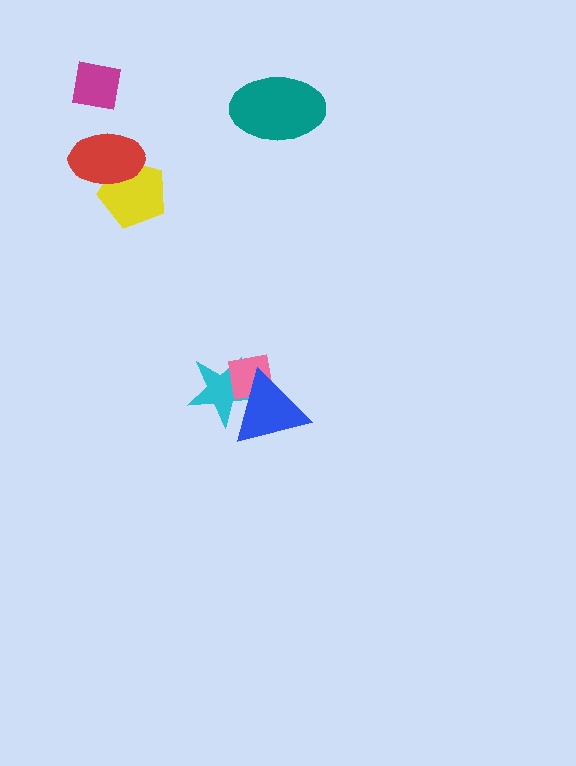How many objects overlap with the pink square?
2 objects overlap with the pink square.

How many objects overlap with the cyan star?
2 objects overlap with the cyan star.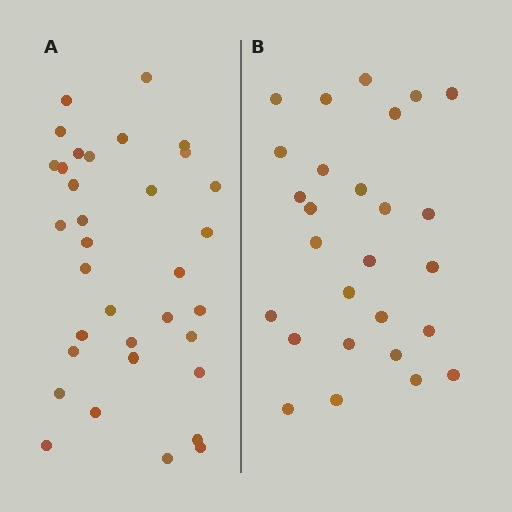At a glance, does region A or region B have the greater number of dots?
Region A (the left region) has more dots.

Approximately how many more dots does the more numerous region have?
Region A has roughly 8 or so more dots than region B.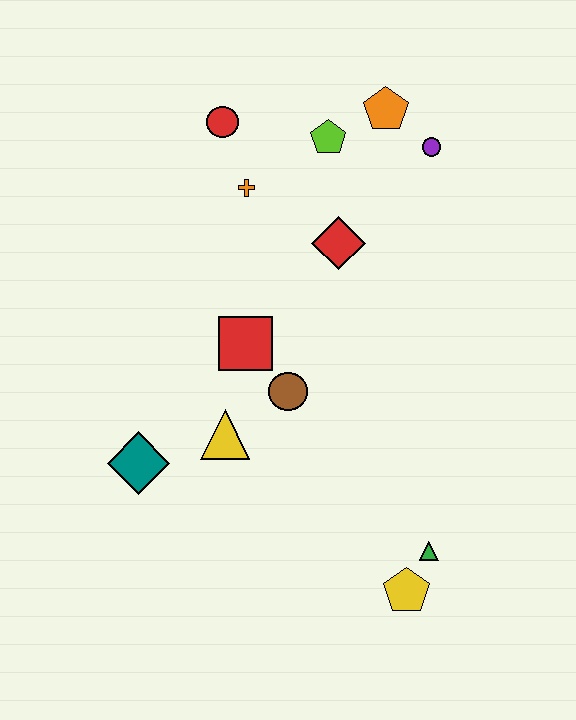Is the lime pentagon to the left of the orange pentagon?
Yes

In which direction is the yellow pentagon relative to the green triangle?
The yellow pentagon is below the green triangle.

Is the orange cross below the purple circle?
Yes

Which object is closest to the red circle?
The orange cross is closest to the red circle.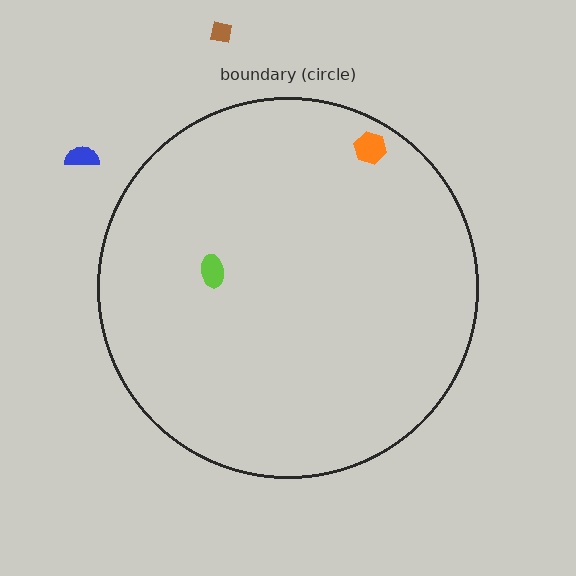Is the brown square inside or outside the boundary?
Outside.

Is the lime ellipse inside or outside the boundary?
Inside.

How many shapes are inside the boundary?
2 inside, 2 outside.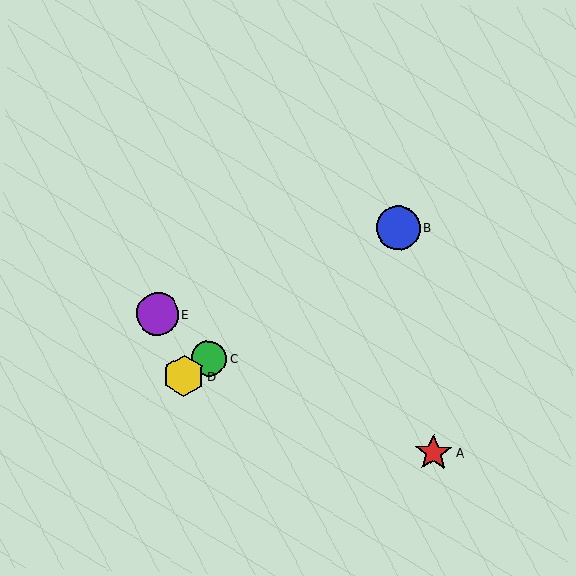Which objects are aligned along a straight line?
Objects B, C, D are aligned along a straight line.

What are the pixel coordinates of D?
Object D is at (184, 376).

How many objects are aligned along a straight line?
3 objects (B, C, D) are aligned along a straight line.